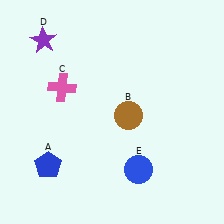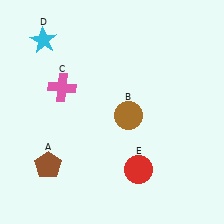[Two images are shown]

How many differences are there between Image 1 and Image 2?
There are 3 differences between the two images.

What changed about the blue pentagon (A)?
In Image 1, A is blue. In Image 2, it changed to brown.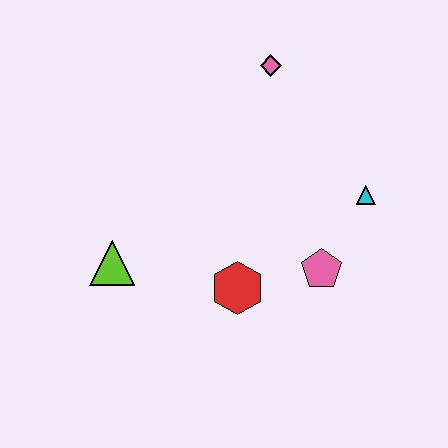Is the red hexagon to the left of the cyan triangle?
Yes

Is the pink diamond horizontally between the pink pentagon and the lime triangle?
Yes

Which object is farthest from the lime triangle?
The cyan triangle is farthest from the lime triangle.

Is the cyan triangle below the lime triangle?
No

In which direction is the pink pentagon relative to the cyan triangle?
The pink pentagon is below the cyan triangle.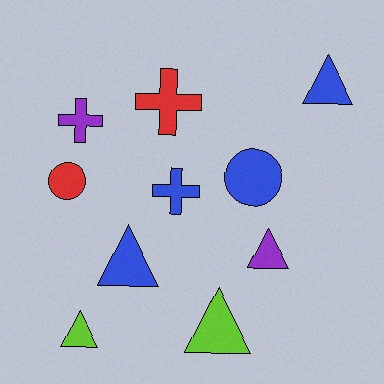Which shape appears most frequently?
Triangle, with 5 objects.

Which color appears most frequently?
Blue, with 4 objects.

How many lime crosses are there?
There are no lime crosses.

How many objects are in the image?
There are 10 objects.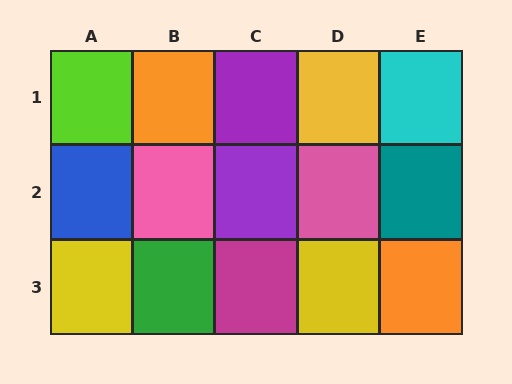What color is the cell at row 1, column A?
Lime.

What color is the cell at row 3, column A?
Yellow.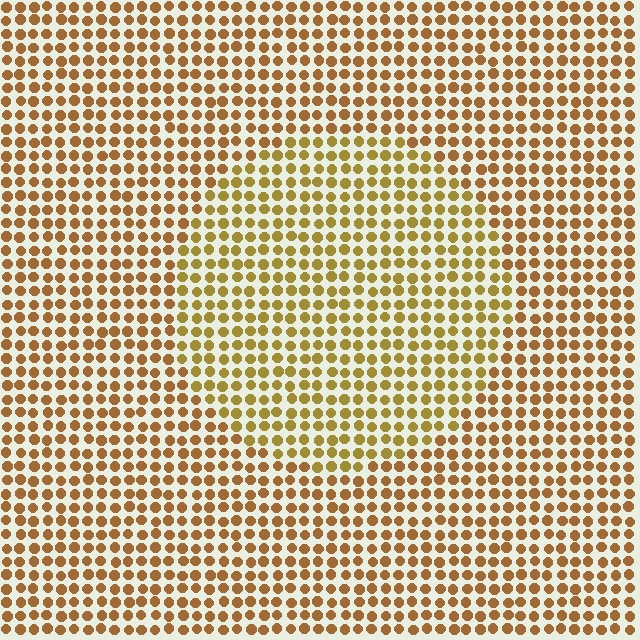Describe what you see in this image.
The image is filled with small brown elements in a uniform arrangement. A circle-shaped region is visible where the elements are tinted to a slightly different hue, forming a subtle color boundary.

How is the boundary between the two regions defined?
The boundary is defined purely by a slight shift in hue (about 21 degrees). Spacing, size, and orientation are identical on both sides.